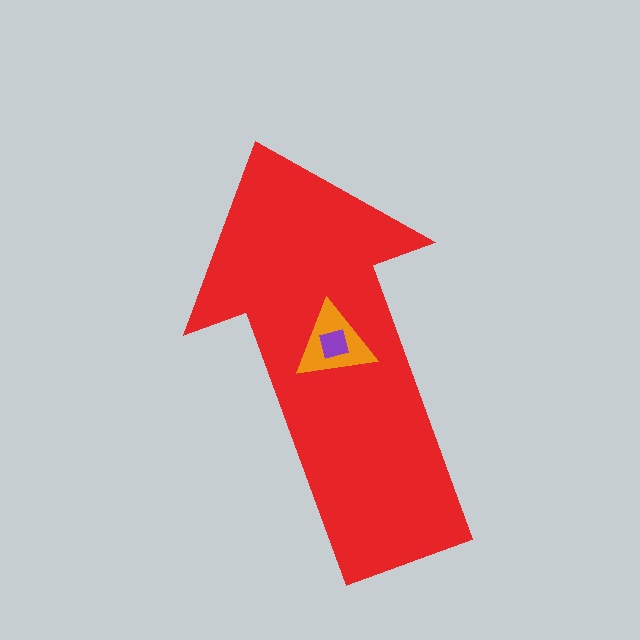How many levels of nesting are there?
3.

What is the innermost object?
The purple square.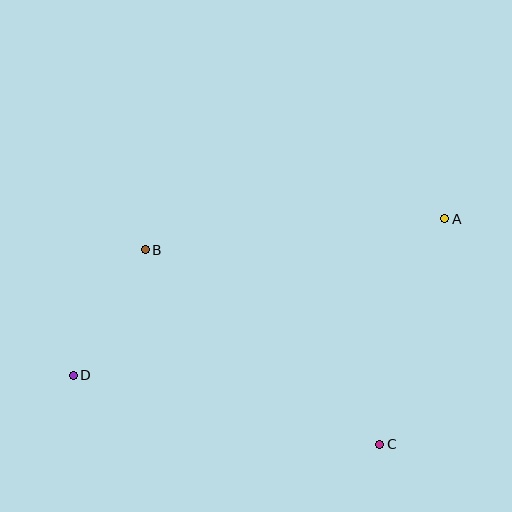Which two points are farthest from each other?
Points A and D are farthest from each other.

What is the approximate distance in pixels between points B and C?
The distance between B and C is approximately 304 pixels.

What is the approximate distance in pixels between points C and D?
The distance between C and D is approximately 314 pixels.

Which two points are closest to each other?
Points B and D are closest to each other.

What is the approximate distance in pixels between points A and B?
The distance between A and B is approximately 301 pixels.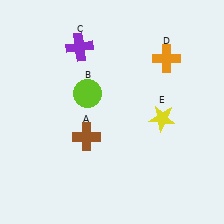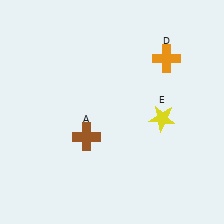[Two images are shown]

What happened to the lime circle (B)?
The lime circle (B) was removed in Image 2. It was in the top-left area of Image 1.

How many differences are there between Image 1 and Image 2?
There are 2 differences between the two images.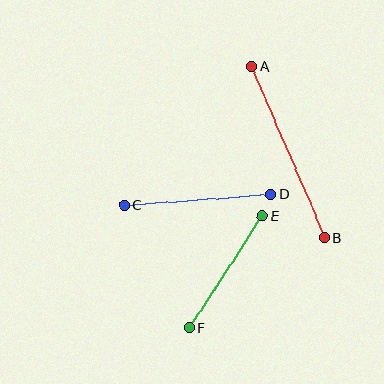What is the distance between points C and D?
The distance is approximately 147 pixels.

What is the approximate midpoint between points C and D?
The midpoint is at approximately (197, 199) pixels.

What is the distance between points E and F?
The distance is approximately 134 pixels.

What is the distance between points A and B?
The distance is approximately 186 pixels.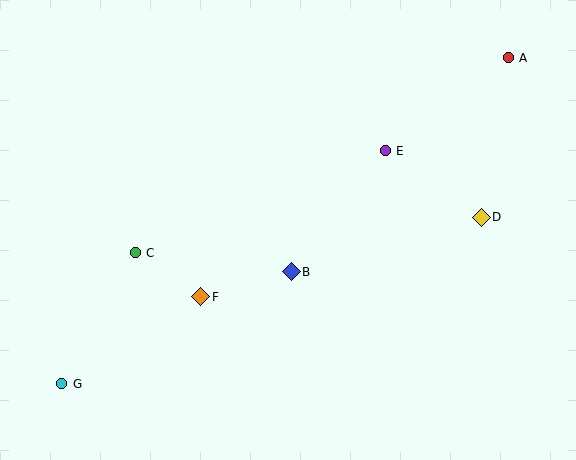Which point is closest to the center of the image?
Point B at (291, 272) is closest to the center.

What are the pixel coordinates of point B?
Point B is at (291, 272).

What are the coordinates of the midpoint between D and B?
The midpoint between D and B is at (386, 244).